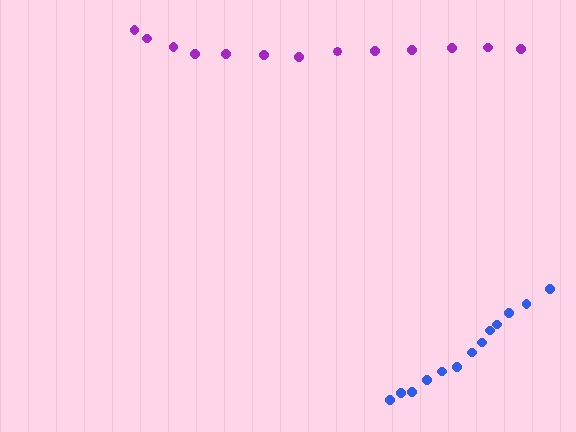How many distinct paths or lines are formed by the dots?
There are 2 distinct paths.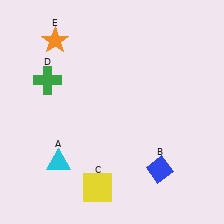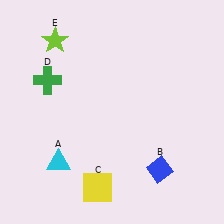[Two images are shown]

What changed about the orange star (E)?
In Image 1, E is orange. In Image 2, it changed to lime.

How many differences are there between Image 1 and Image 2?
There is 1 difference between the two images.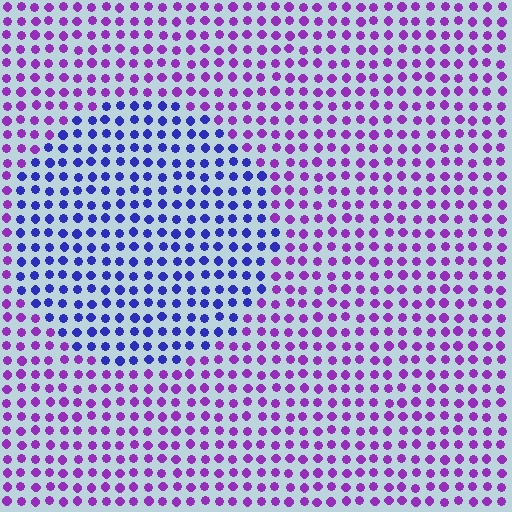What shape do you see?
I see a circle.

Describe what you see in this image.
The image is filled with small purple elements in a uniform arrangement. A circle-shaped region is visible where the elements are tinted to a slightly different hue, forming a subtle color boundary.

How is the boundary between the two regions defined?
The boundary is defined purely by a slight shift in hue (about 45 degrees). Spacing, size, and orientation are identical on both sides.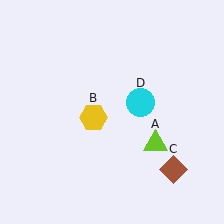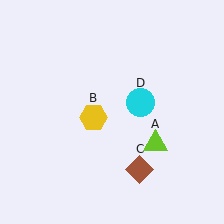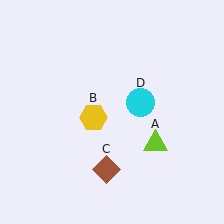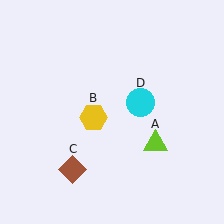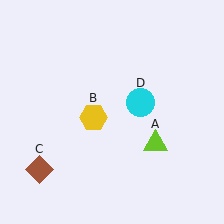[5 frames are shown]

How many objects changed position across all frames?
1 object changed position: brown diamond (object C).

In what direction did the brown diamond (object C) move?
The brown diamond (object C) moved left.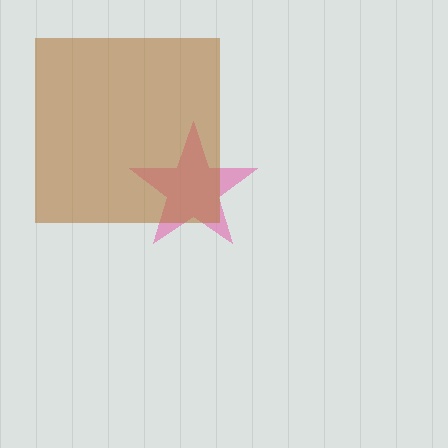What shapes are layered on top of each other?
The layered shapes are: a pink star, a brown square.